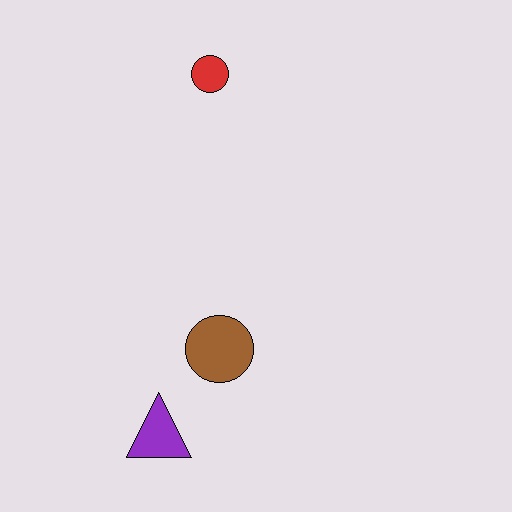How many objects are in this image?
There are 3 objects.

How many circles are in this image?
There are 2 circles.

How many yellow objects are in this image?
There are no yellow objects.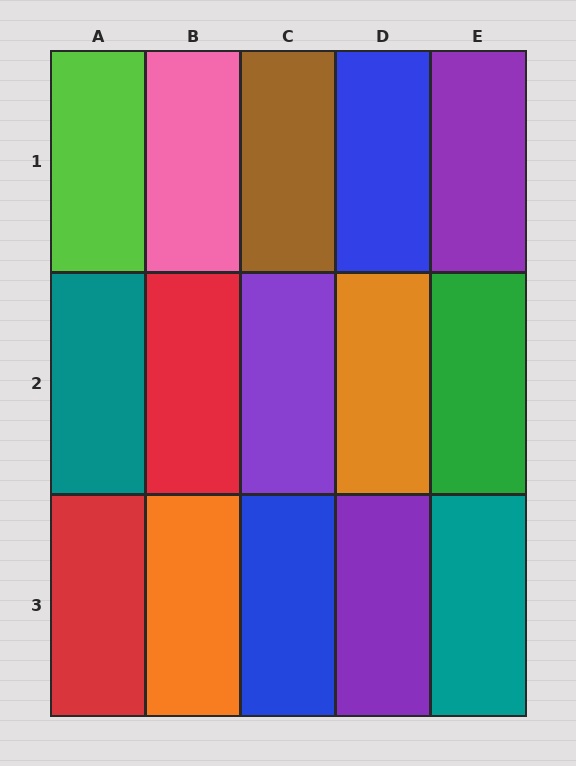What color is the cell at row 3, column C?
Blue.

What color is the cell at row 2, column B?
Red.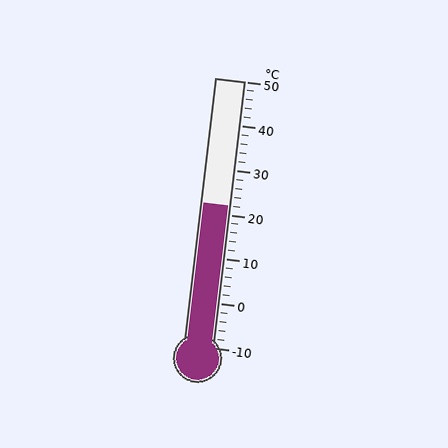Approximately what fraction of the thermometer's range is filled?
The thermometer is filled to approximately 55% of its range.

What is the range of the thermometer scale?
The thermometer scale ranges from -10°C to 50°C.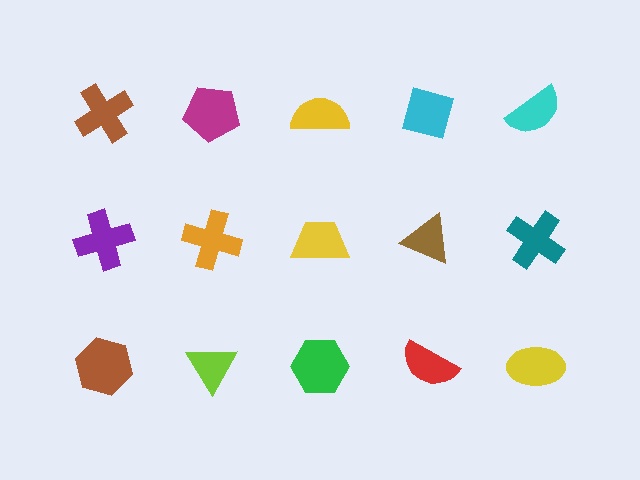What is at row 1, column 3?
A yellow semicircle.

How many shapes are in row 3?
5 shapes.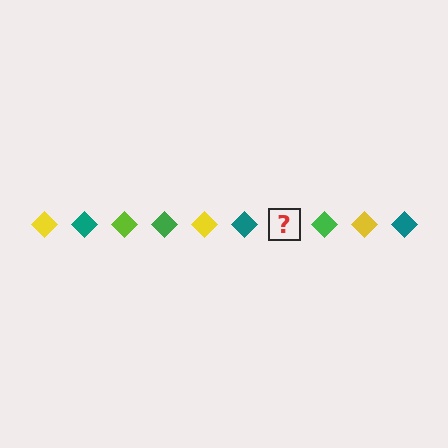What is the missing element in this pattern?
The missing element is a lime diamond.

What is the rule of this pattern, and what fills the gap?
The rule is that the pattern cycles through yellow, teal, lime, green diamonds. The gap should be filled with a lime diamond.